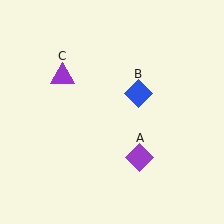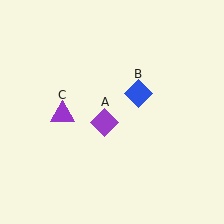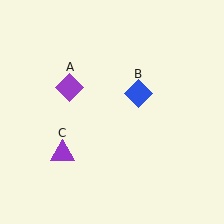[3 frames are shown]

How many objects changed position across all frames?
2 objects changed position: purple diamond (object A), purple triangle (object C).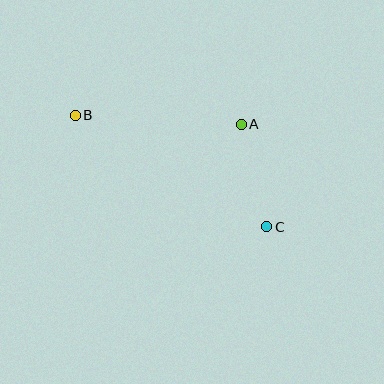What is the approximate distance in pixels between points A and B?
The distance between A and B is approximately 167 pixels.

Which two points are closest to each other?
Points A and C are closest to each other.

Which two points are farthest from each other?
Points B and C are farthest from each other.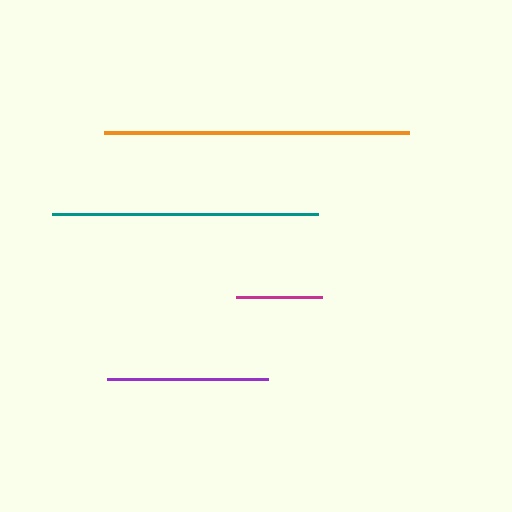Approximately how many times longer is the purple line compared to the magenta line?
The purple line is approximately 1.9 times the length of the magenta line.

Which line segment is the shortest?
The magenta line is the shortest at approximately 86 pixels.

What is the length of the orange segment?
The orange segment is approximately 306 pixels long.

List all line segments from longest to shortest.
From longest to shortest: orange, teal, purple, magenta.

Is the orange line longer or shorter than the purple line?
The orange line is longer than the purple line.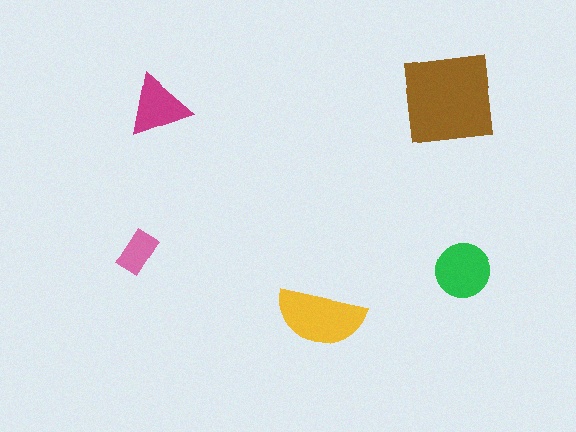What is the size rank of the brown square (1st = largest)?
1st.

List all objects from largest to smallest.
The brown square, the yellow semicircle, the green circle, the magenta triangle, the pink rectangle.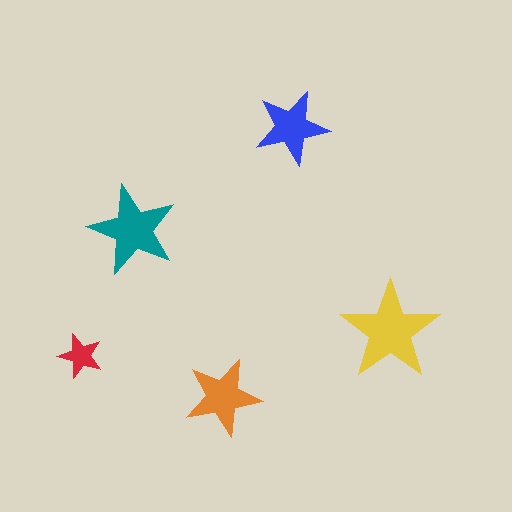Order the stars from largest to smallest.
the yellow one, the teal one, the orange one, the blue one, the red one.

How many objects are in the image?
There are 5 objects in the image.